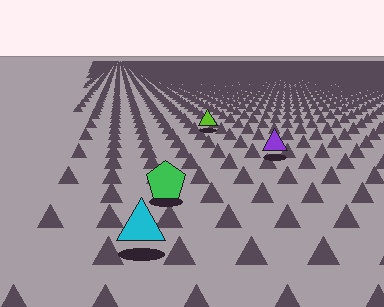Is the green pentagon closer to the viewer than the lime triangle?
Yes. The green pentagon is closer — you can tell from the texture gradient: the ground texture is coarser near it.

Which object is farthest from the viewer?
The lime triangle is farthest from the viewer. It appears smaller and the ground texture around it is denser.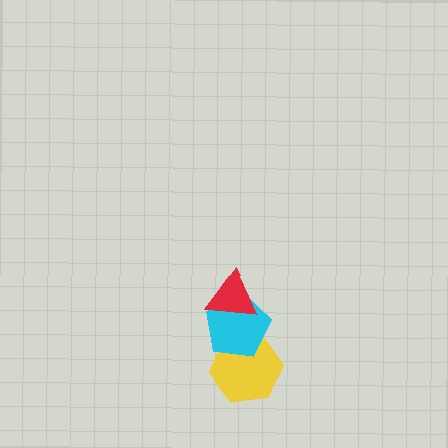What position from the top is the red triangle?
The red triangle is 1st from the top.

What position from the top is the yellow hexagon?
The yellow hexagon is 3rd from the top.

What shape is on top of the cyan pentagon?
The red triangle is on top of the cyan pentagon.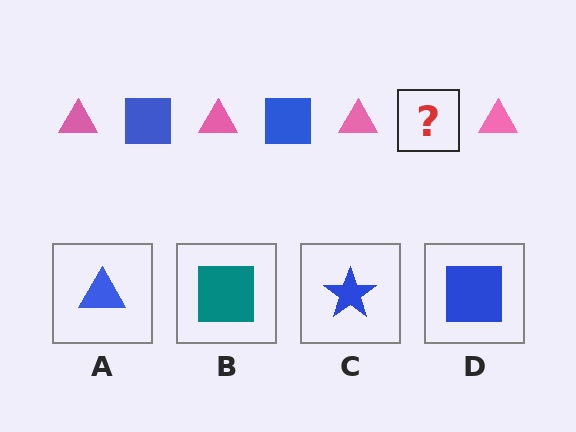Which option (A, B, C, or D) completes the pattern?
D.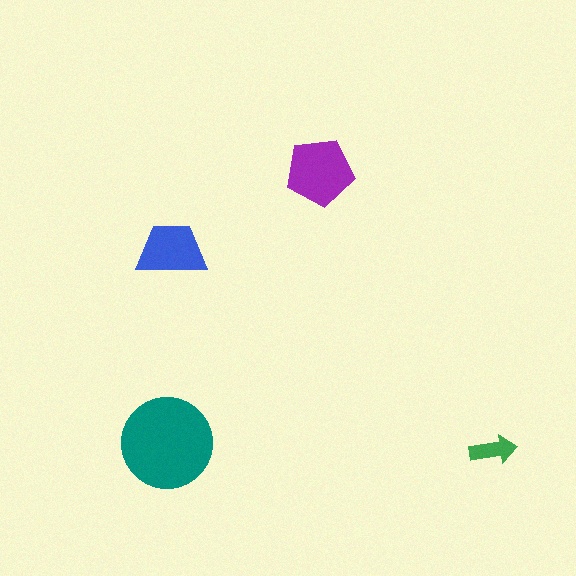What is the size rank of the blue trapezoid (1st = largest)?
3rd.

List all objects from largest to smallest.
The teal circle, the purple pentagon, the blue trapezoid, the green arrow.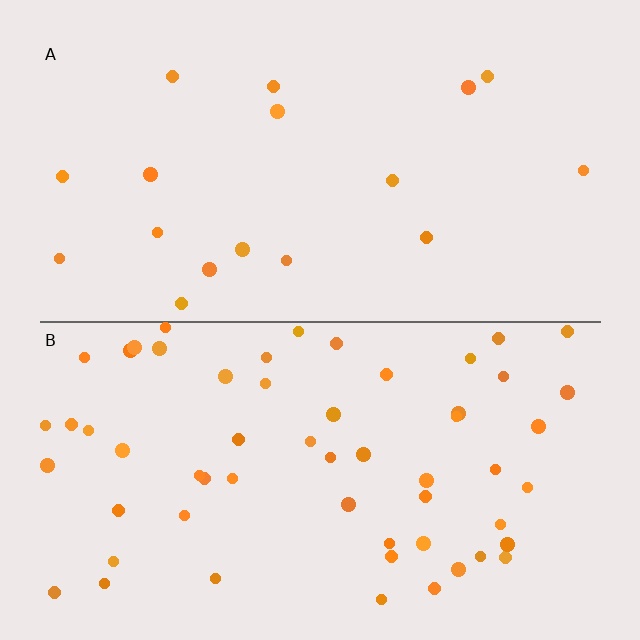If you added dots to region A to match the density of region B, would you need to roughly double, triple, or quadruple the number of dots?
Approximately triple.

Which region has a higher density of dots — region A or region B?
B (the bottom).